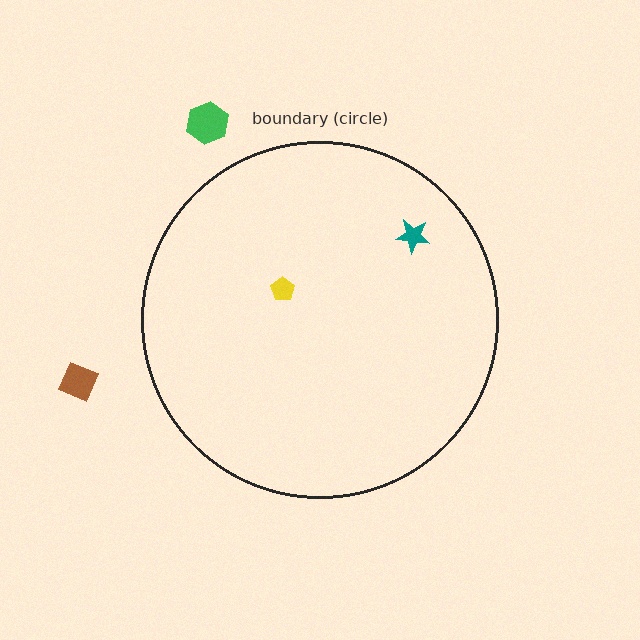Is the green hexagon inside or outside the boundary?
Outside.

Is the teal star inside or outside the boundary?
Inside.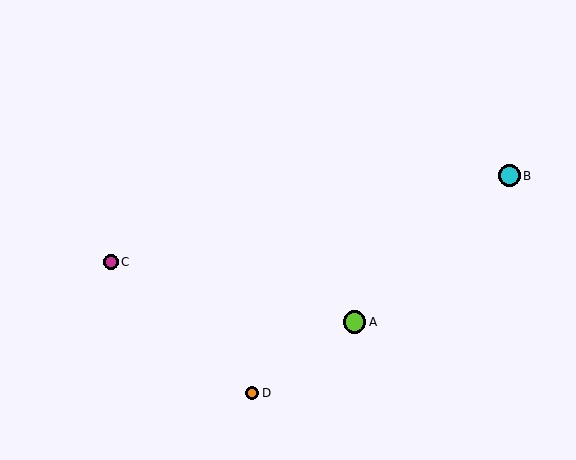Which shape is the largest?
The lime circle (labeled A) is the largest.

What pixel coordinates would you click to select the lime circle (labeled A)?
Click at (355, 322) to select the lime circle A.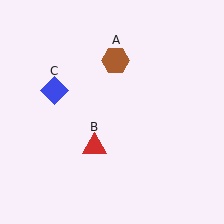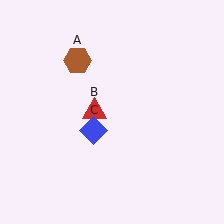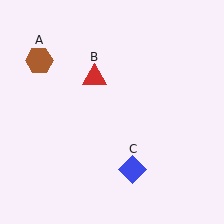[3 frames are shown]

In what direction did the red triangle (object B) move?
The red triangle (object B) moved up.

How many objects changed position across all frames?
3 objects changed position: brown hexagon (object A), red triangle (object B), blue diamond (object C).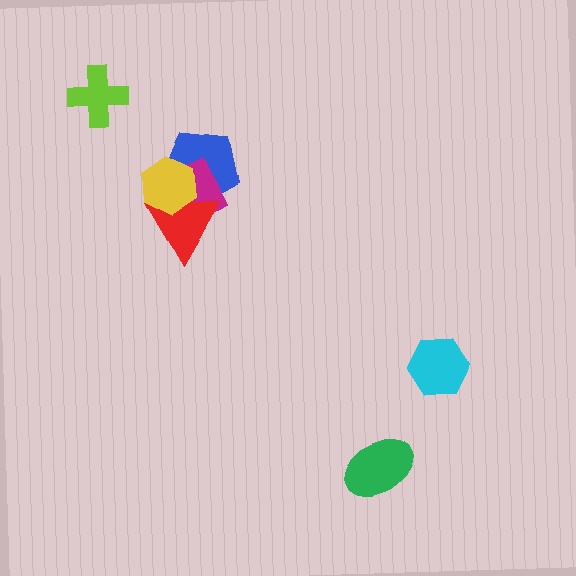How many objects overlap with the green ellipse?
0 objects overlap with the green ellipse.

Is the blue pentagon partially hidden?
Yes, it is partially covered by another shape.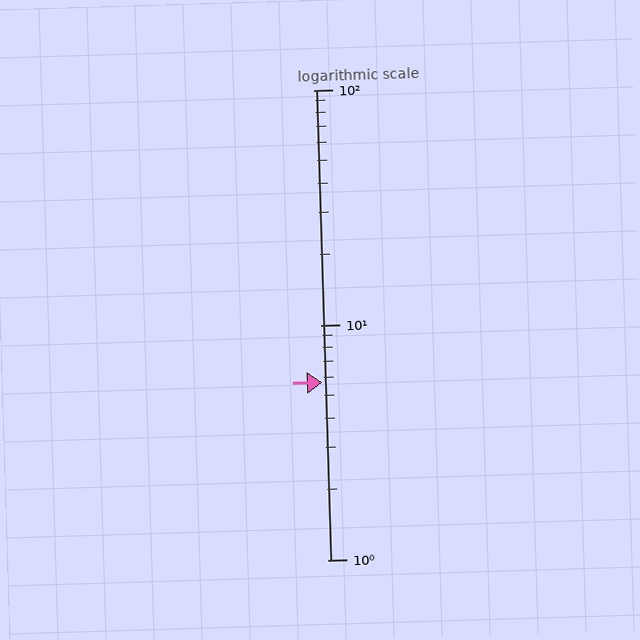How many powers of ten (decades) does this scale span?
The scale spans 2 decades, from 1 to 100.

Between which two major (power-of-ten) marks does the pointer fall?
The pointer is between 1 and 10.